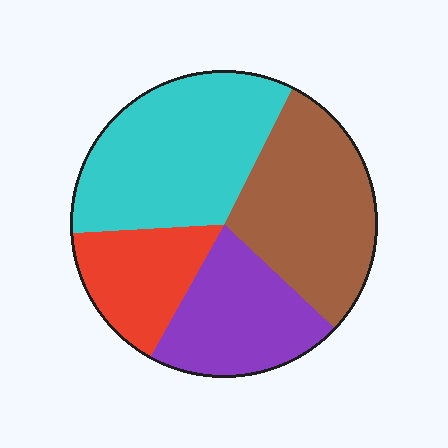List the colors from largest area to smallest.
From largest to smallest: cyan, brown, purple, red.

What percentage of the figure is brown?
Brown takes up about one third (1/3) of the figure.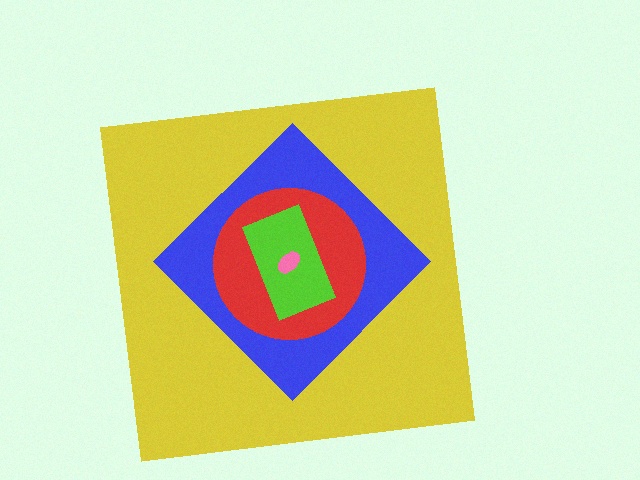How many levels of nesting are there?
5.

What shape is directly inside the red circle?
The lime rectangle.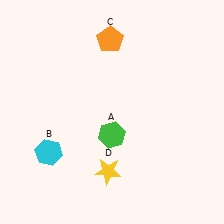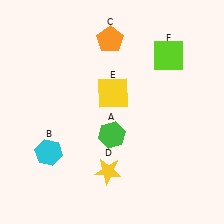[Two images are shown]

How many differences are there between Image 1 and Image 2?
There are 2 differences between the two images.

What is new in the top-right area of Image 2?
A lime square (F) was added in the top-right area of Image 2.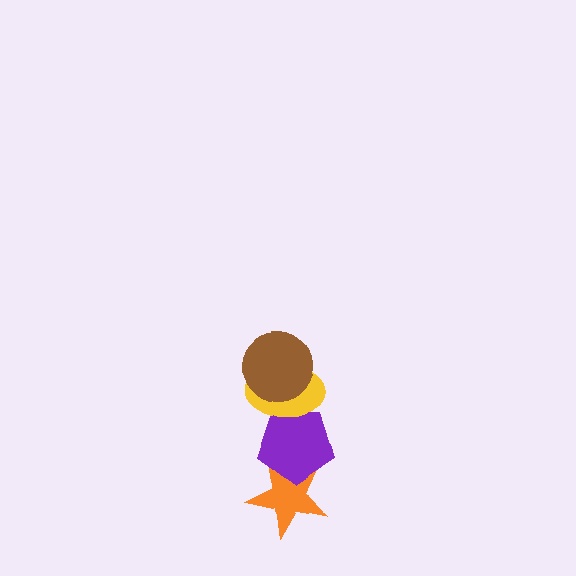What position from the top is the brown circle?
The brown circle is 1st from the top.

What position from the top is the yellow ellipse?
The yellow ellipse is 2nd from the top.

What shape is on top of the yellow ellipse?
The brown circle is on top of the yellow ellipse.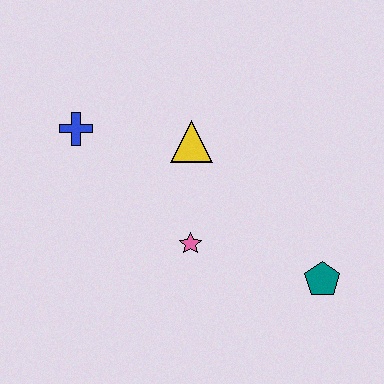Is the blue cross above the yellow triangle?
Yes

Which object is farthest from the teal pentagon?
The blue cross is farthest from the teal pentagon.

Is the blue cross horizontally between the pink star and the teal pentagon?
No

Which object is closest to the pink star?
The yellow triangle is closest to the pink star.